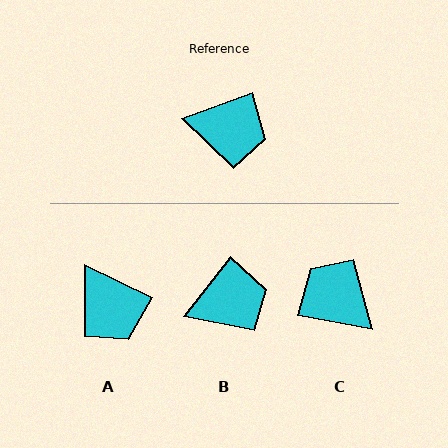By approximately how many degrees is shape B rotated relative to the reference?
Approximately 32 degrees counter-clockwise.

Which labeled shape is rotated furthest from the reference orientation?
C, about 149 degrees away.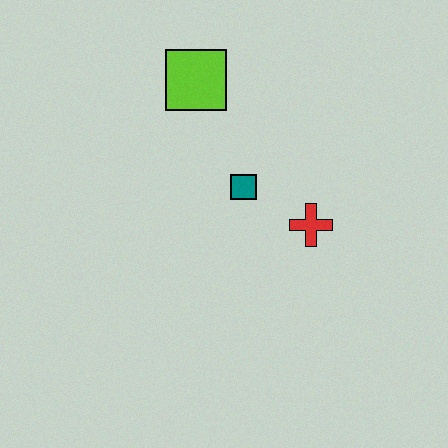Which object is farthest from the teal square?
The lime square is farthest from the teal square.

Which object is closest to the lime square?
The teal square is closest to the lime square.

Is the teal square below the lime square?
Yes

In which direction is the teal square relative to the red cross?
The teal square is to the left of the red cross.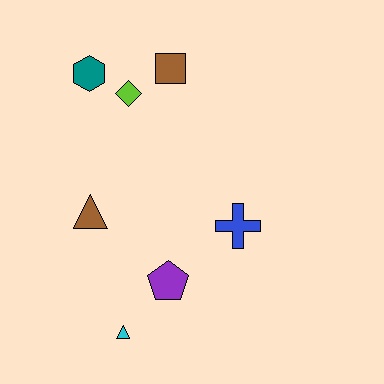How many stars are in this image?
There are no stars.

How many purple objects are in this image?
There is 1 purple object.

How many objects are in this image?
There are 7 objects.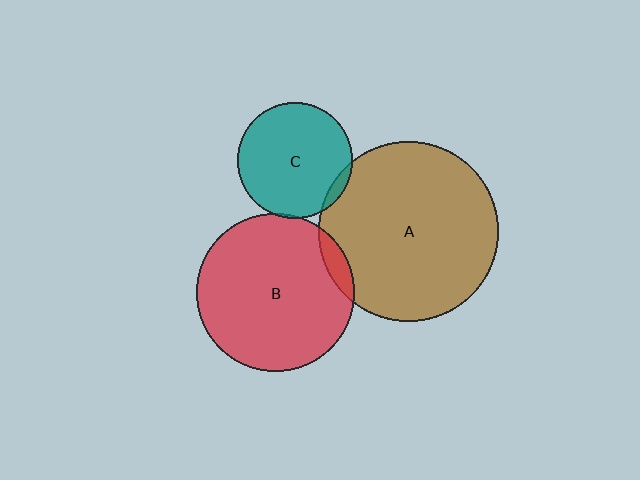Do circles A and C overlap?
Yes.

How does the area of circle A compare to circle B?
Approximately 1.3 times.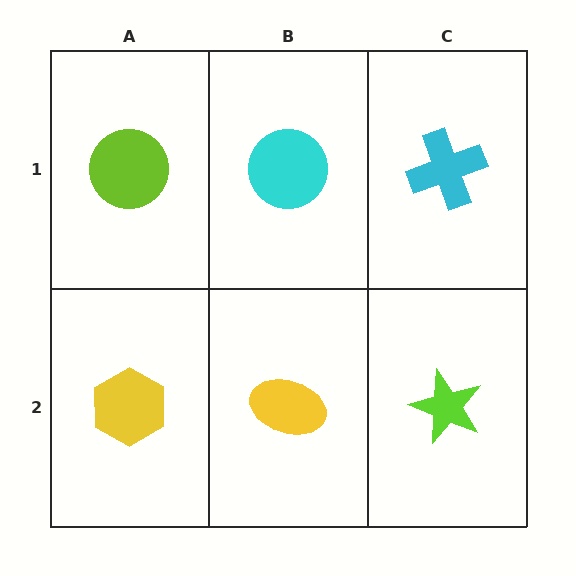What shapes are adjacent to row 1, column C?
A lime star (row 2, column C), a cyan circle (row 1, column B).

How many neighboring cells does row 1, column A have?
2.